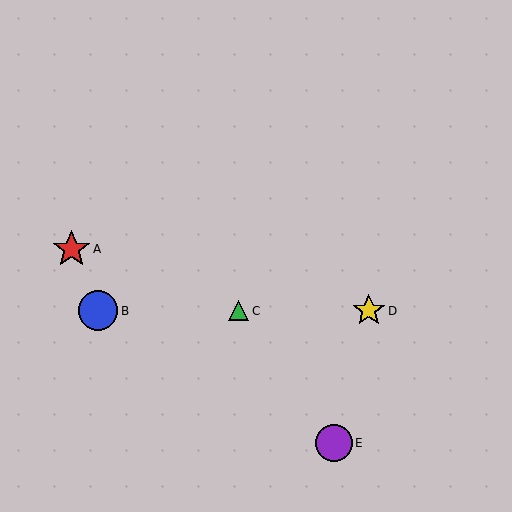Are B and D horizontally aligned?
Yes, both are at y≈311.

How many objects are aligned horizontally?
3 objects (B, C, D) are aligned horizontally.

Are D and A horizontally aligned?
No, D is at y≈311 and A is at y≈249.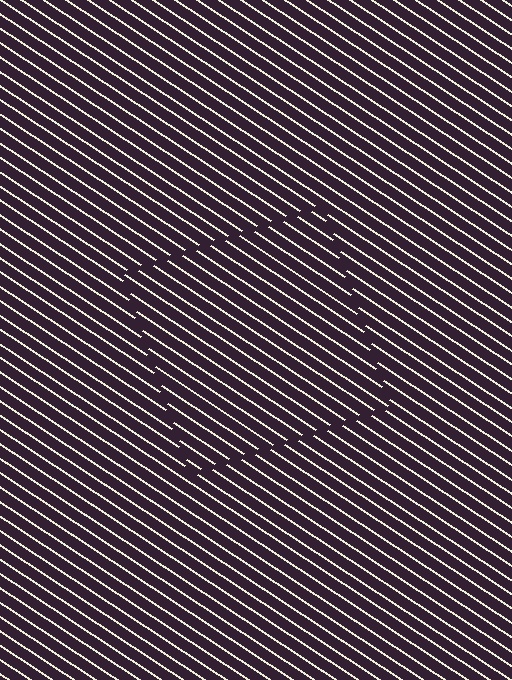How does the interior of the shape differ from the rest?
The interior of the shape contains the same grating, shifted by half a period — the contour is defined by the phase discontinuity where line-ends from the inner and outer gratings abut.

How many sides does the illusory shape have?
4 sides — the line-ends trace a square.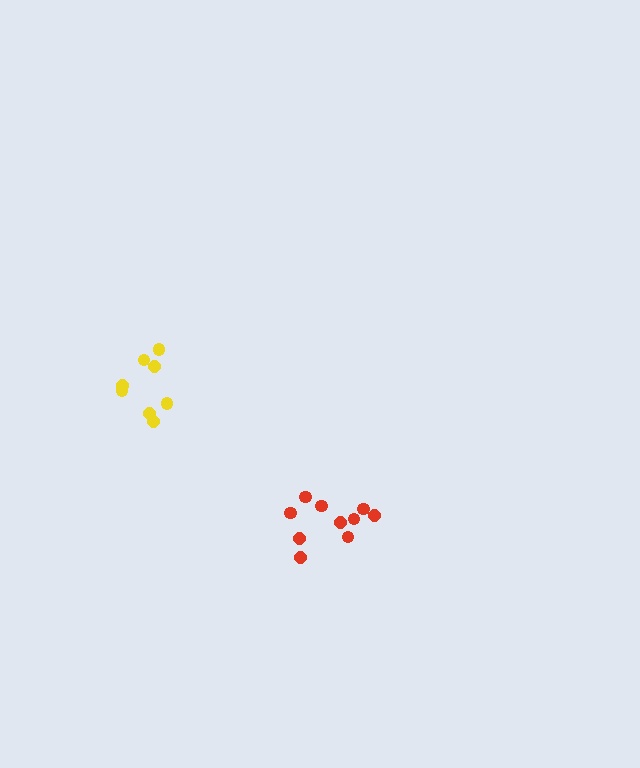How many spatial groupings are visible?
There are 2 spatial groupings.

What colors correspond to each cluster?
The clusters are colored: red, yellow.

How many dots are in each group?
Group 1: 10 dots, Group 2: 8 dots (18 total).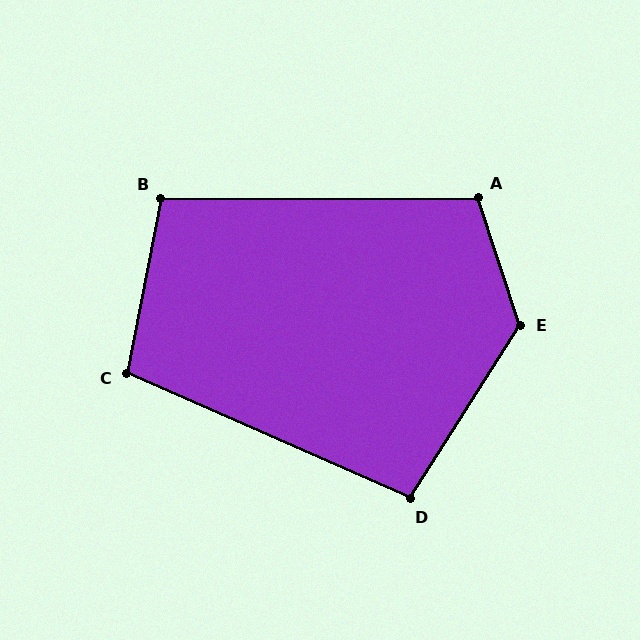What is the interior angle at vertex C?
Approximately 103 degrees (obtuse).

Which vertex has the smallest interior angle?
D, at approximately 98 degrees.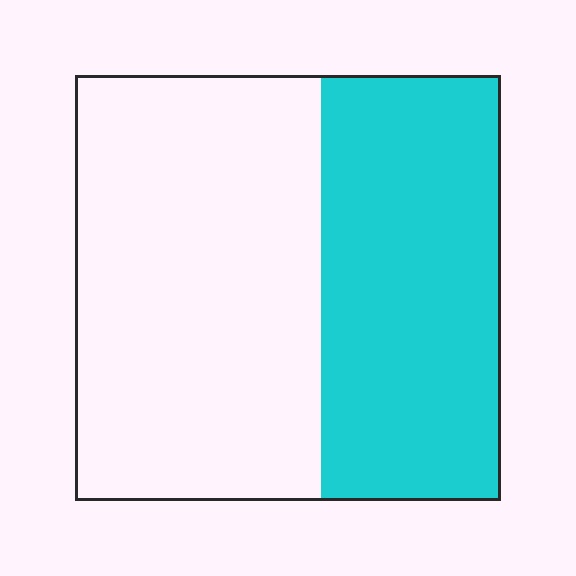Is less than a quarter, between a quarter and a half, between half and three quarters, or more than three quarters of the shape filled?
Between a quarter and a half.